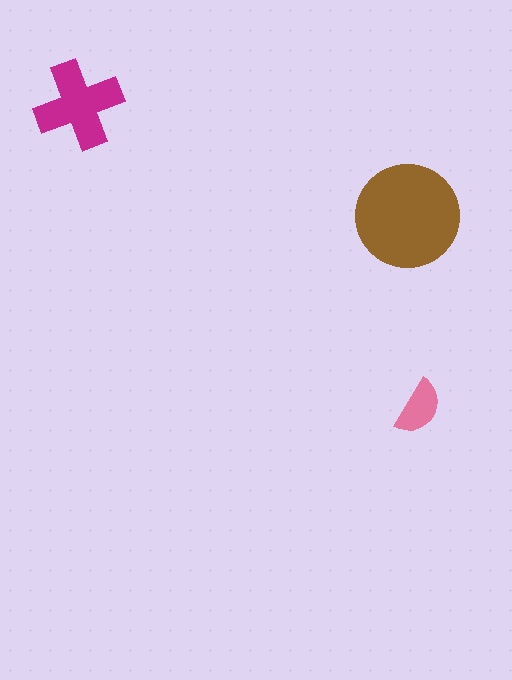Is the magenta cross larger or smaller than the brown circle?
Smaller.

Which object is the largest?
The brown circle.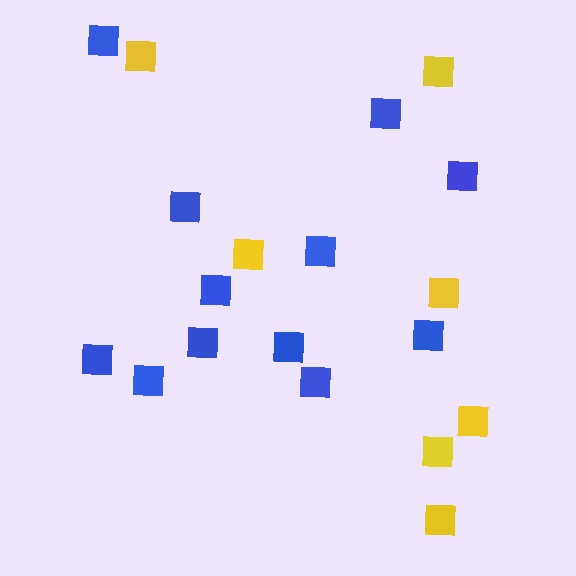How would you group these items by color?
There are 2 groups: one group of yellow squares (7) and one group of blue squares (12).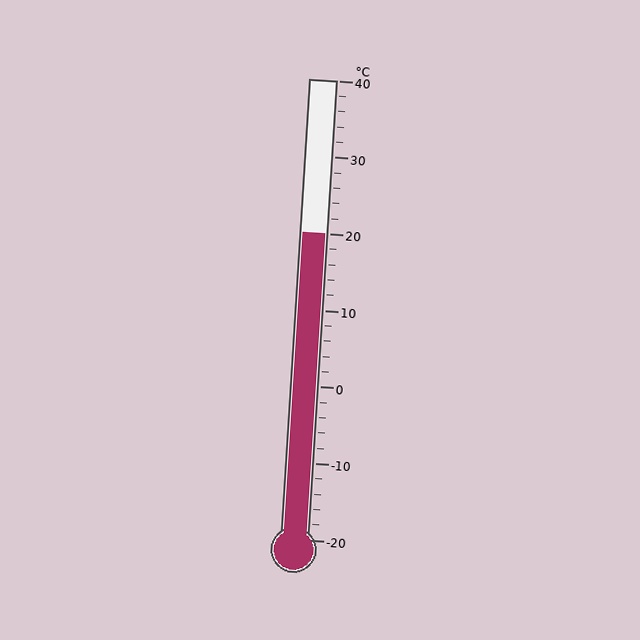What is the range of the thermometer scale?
The thermometer scale ranges from -20°C to 40°C.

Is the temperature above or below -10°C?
The temperature is above -10°C.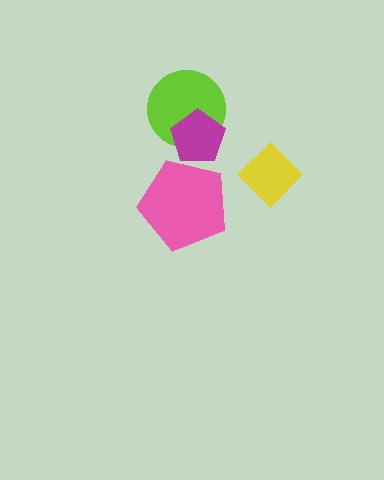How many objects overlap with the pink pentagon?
1 object overlaps with the pink pentagon.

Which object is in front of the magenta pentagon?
The pink pentagon is in front of the magenta pentagon.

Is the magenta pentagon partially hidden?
Yes, it is partially covered by another shape.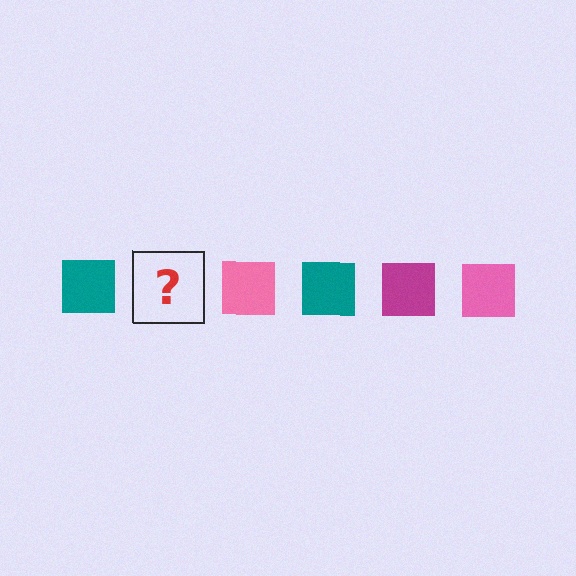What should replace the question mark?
The question mark should be replaced with a magenta square.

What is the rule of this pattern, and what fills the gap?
The rule is that the pattern cycles through teal, magenta, pink squares. The gap should be filled with a magenta square.